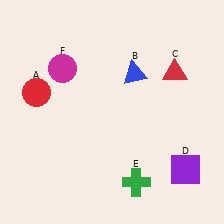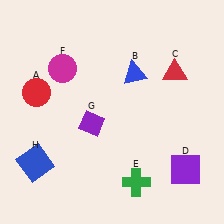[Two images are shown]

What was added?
A purple diamond (G), a blue square (H) were added in Image 2.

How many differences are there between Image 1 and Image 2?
There are 2 differences between the two images.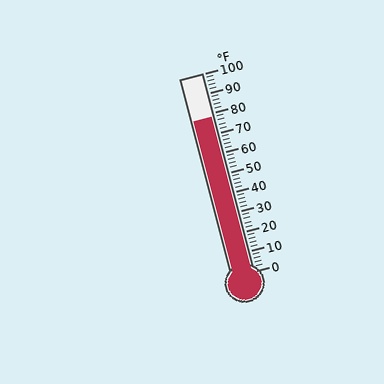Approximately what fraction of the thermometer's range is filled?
The thermometer is filled to approximately 80% of its range.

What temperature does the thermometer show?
The thermometer shows approximately 78°F.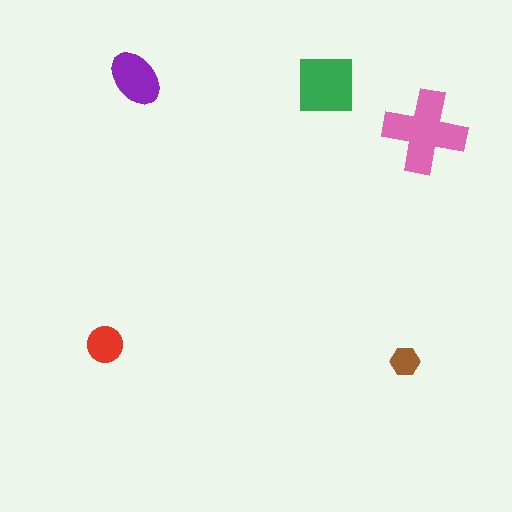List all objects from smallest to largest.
The brown hexagon, the red circle, the purple ellipse, the green square, the pink cross.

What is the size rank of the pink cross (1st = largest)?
1st.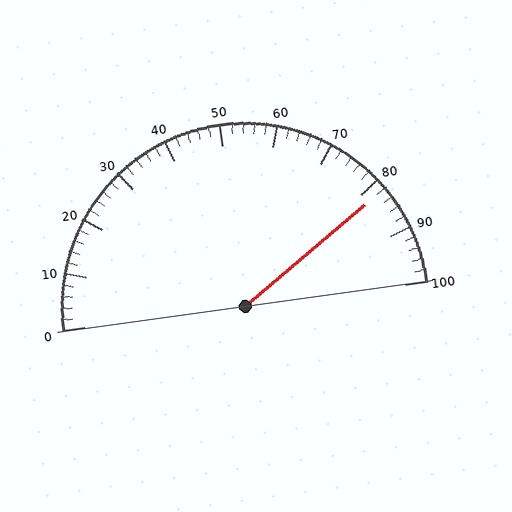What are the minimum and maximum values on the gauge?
The gauge ranges from 0 to 100.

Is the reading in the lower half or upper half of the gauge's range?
The reading is in the upper half of the range (0 to 100).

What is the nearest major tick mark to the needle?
The nearest major tick mark is 80.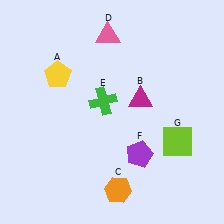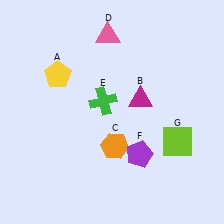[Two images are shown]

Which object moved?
The orange hexagon (C) moved up.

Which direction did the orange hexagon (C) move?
The orange hexagon (C) moved up.